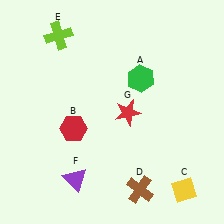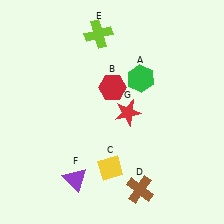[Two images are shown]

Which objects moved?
The objects that moved are: the red hexagon (B), the yellow diamond (C), the lime cross (E).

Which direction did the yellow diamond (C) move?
The yellow diamond (C) moved left.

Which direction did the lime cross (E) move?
The lime cross (E) moved right.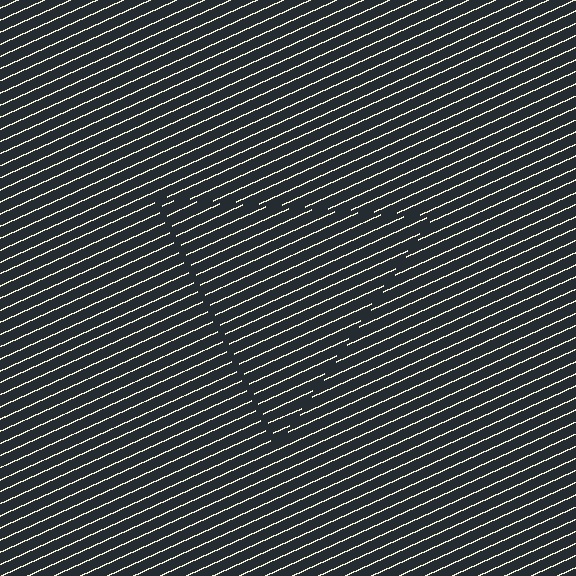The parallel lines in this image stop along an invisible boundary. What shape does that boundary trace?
An illusory triangle. The interior of the shape contains the same grating, shifted by half a period — the contour is defined by the phase discontinuity where line-ends from the inner and outer gratings abut.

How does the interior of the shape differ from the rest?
The interior of the shape contains the same grating, shifted by half a period — the contour is defined by the phase discontinuity where line-ends from the inner and outer gratings abut.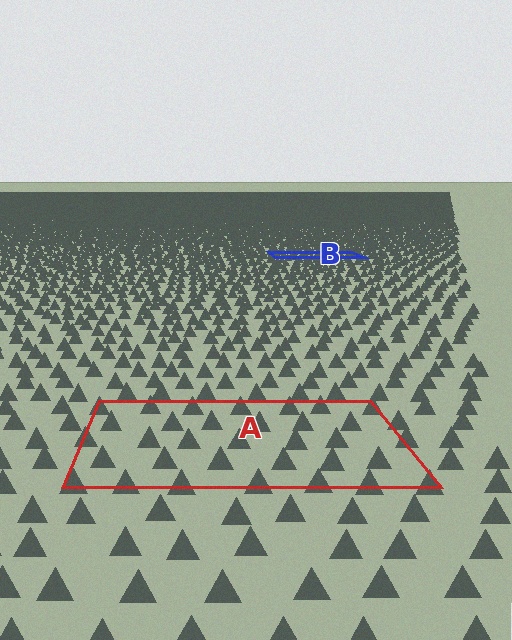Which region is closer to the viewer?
Region A is closer. The texture elements there are larger and more spread out.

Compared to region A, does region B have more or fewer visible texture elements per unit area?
Region B has more texture elements per unit area — they are packed more densely because it is farther away.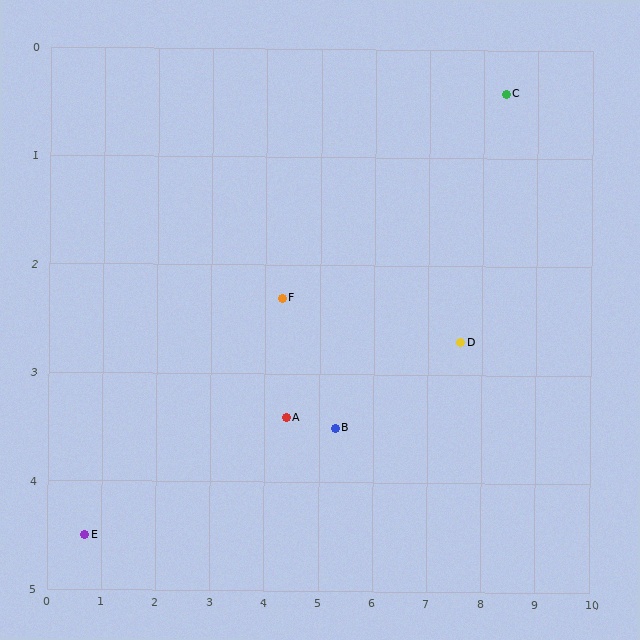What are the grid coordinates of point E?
Point E is at approximately (0.7, 4.5).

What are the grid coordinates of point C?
Point C is at approximately (8.4, 0.4).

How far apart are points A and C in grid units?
Points A and C are about 5.0 grid units apart.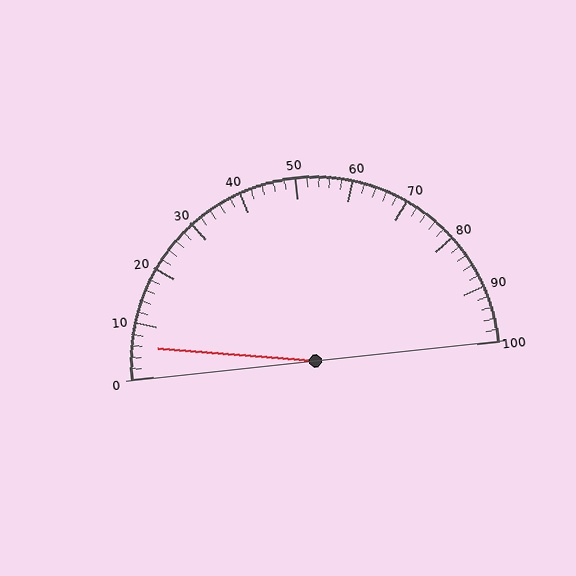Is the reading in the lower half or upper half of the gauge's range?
The reading is in the lower half of the range (0 to 100).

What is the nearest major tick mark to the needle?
The nearest major tick mark is 10.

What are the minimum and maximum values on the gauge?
The gauge ranges from 0 to 100.